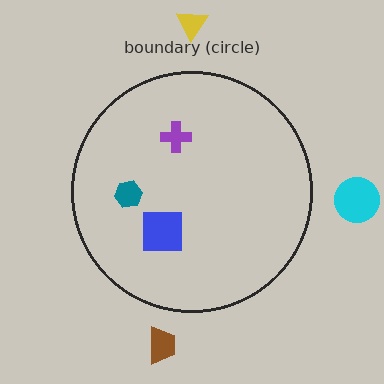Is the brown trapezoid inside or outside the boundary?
Outside.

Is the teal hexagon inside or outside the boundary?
Inside.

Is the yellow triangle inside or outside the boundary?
Outside.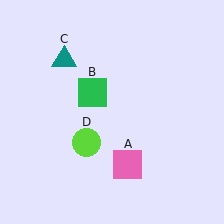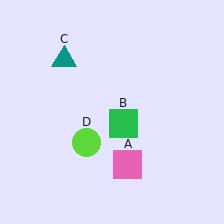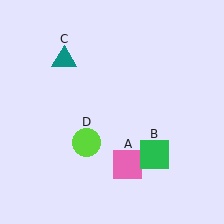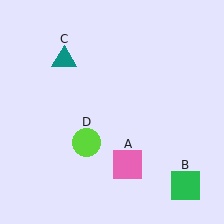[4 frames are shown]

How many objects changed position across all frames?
1 object changed position: green square (object B).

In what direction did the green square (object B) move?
The green square (object B) moved down and to the right.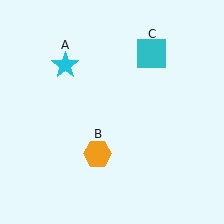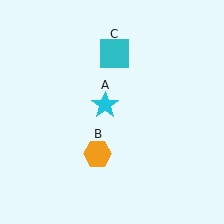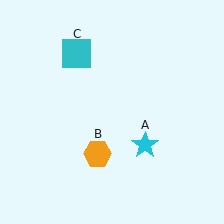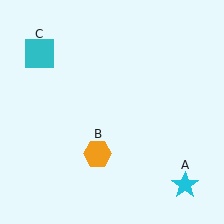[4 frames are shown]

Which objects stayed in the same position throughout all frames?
Orange hexagon (object B) remained stationary.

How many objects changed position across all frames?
2 objects changed position: cyan star (object A), cyan square (object C).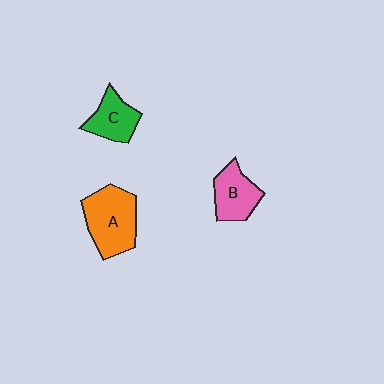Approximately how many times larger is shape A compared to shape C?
Approximately 1.6 times.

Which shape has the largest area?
Shape A (orange).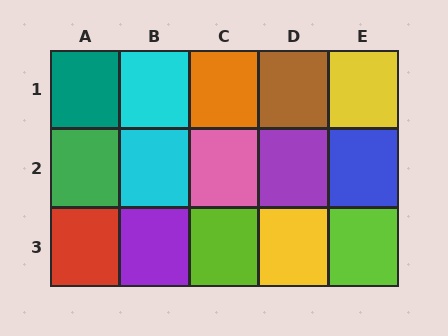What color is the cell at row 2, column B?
Cyan.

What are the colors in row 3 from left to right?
Red, purple, lime, yellow, lime.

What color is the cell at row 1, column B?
Cyan.